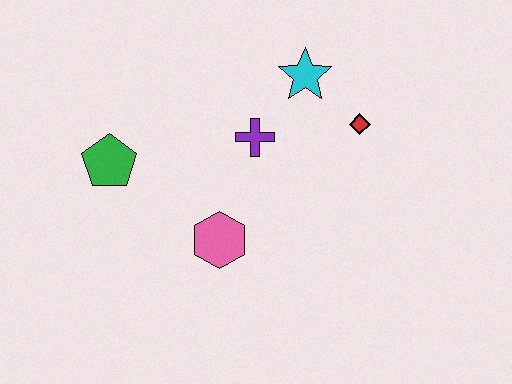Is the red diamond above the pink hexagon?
Yes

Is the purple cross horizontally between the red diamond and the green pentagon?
Yes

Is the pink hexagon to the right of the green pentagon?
Yes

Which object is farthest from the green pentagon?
The red diamond is farthest from the green pentagon.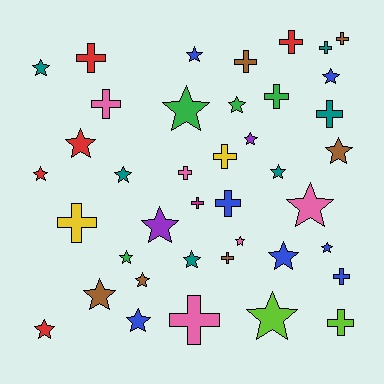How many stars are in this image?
There are 23 stars.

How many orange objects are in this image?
There are no orange objects.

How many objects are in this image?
There are 40 objects.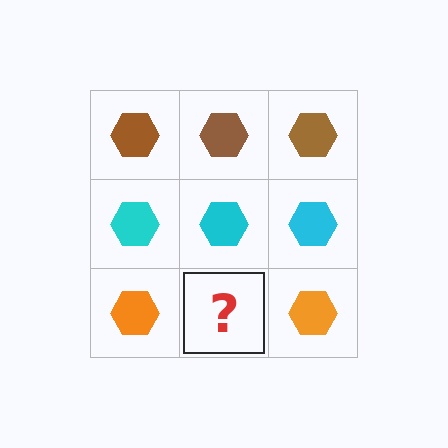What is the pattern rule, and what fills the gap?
The rule is that each row has a consistent color. The gap should be filled with an orange hexagon.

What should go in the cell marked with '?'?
The missing cell should contain an orange hexagon.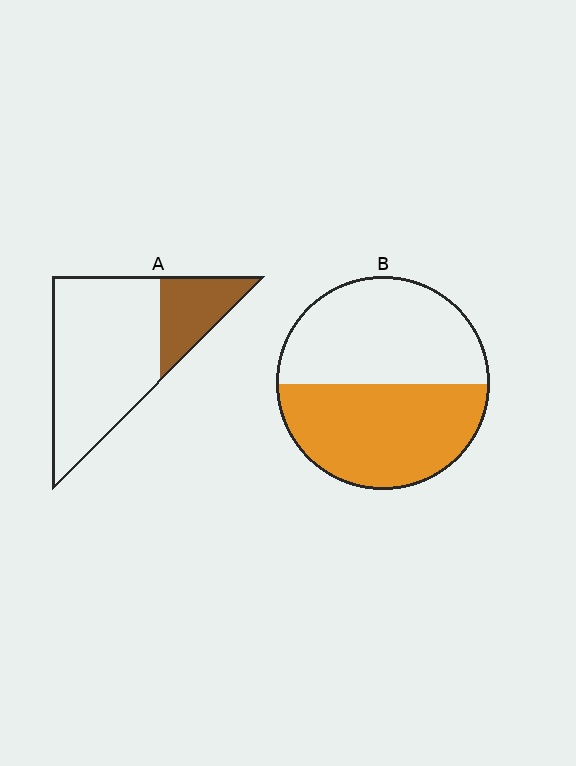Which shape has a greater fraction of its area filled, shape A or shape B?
Shape B.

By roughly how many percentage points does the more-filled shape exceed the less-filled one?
By roughly 25 percentage points (B over A).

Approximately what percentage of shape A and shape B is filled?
A is approximately 25% and B is approximately 50%.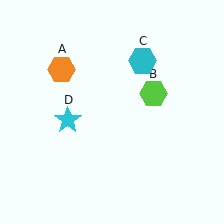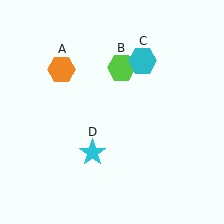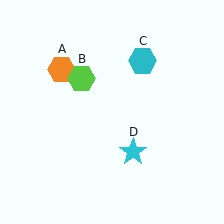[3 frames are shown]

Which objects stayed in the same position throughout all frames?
Orange hexagon (object A) and cyan hexagon (object C) remained stationary.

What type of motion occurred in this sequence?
The lime hexagon (object B), cyan star (object D) rotated counterclockwise around the center of the scene.